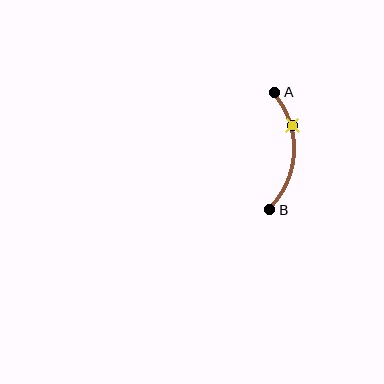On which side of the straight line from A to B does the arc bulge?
The arc bulges to the right of the straight line connecting A and B.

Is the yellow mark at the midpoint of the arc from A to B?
No. The yellow mark lies on the arc but is closer to endpoint A. The arc midpoint would be at the point on the curve equidistant along the arc from both A and B.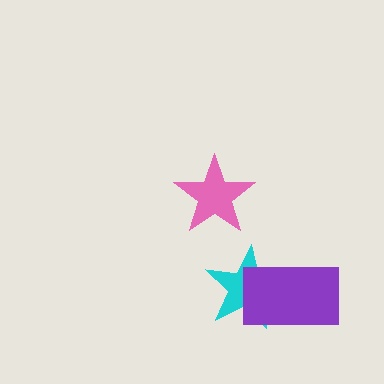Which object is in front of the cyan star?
The purple rectangle is in front of the cyan star.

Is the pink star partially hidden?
No, no other shape covers it.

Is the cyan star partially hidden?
Yes, it is partially covered by another shape.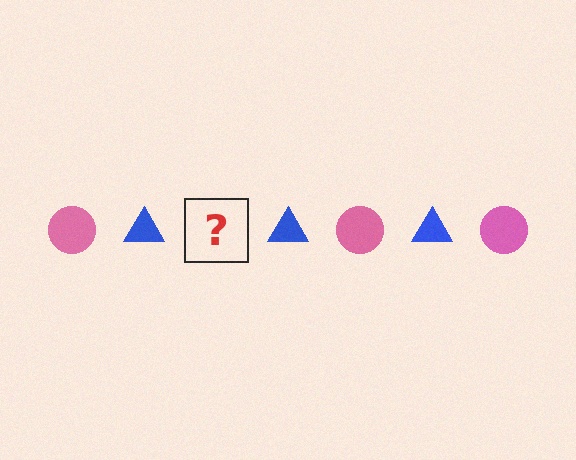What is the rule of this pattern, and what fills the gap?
The rule is that the pattern alternates between pink circle and blue triangle. The gap should be filled with a pink circle.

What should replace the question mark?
The question mark should be replaced with a pink circle.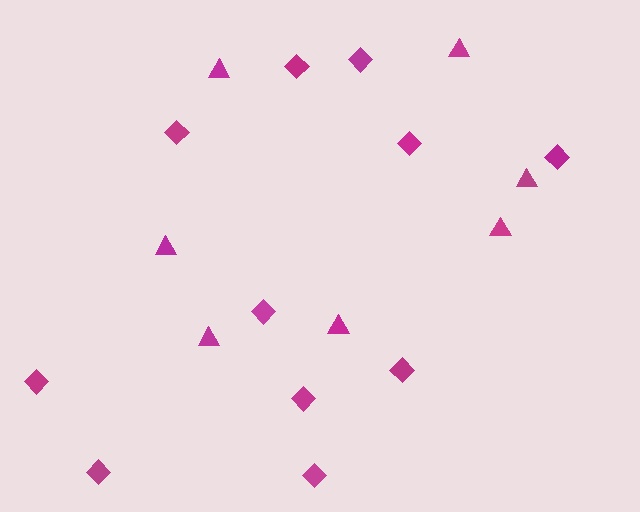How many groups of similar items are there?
There are 2 groups: one group of diamonds (11) and one group of triangles (7).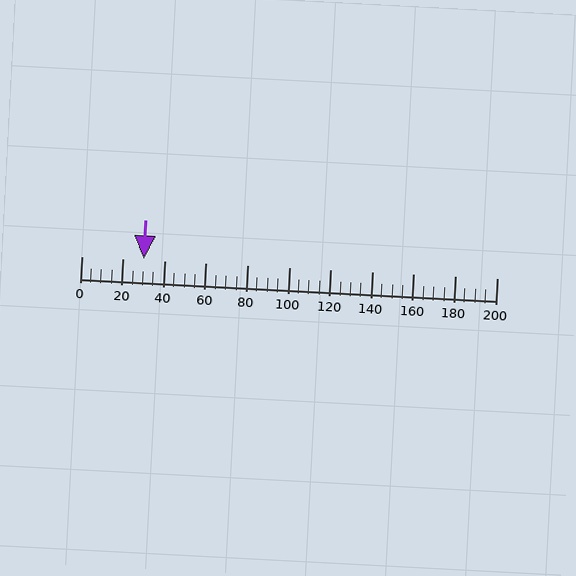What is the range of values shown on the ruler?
The ruler shows values from 0 to 200.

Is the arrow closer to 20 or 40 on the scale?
The arrow is closer to 40.